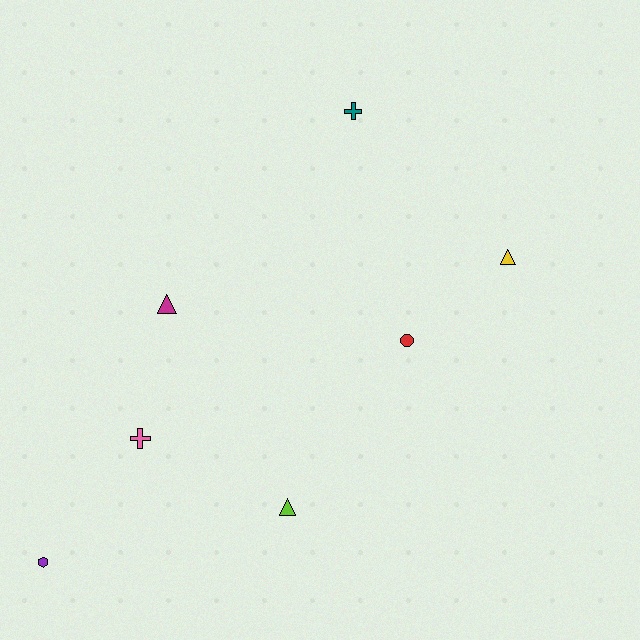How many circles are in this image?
There is 1 circle.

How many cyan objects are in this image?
There are no cyan objects.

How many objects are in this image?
There are 7 objects.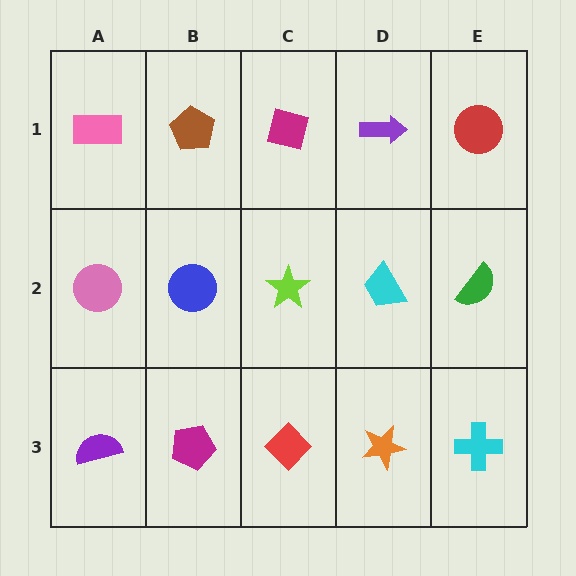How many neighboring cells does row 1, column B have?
3.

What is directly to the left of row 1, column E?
A purple arrow.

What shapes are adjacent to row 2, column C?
A magenta square (row 1, column C), a red diamond (row 3, column C), a blue circle (row 2, column B), a cyan trapezoid (row 2, column D).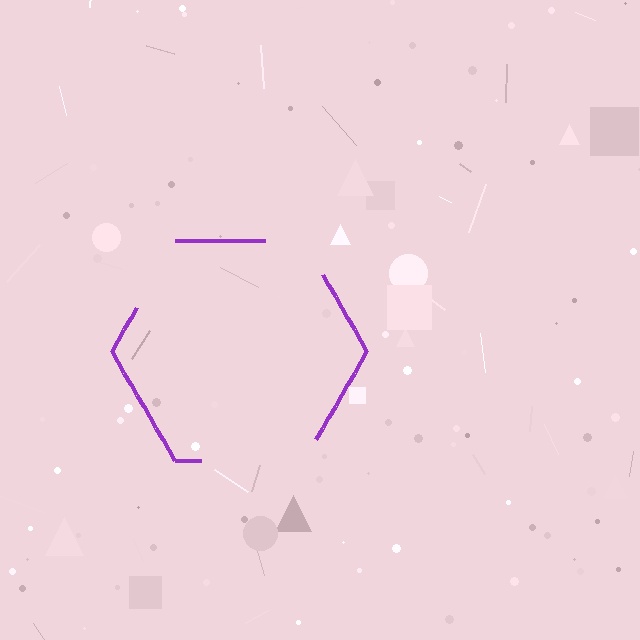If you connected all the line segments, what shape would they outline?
They would outline a hexagon.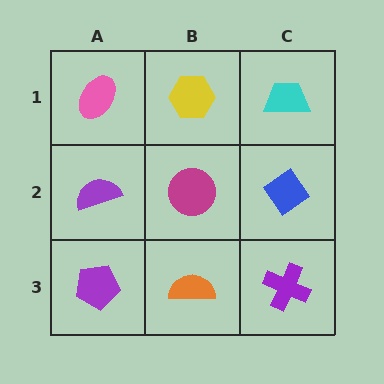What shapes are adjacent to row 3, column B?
A magenta circle (row 2, column B), a purple pentagon (row 3, column A), a purple cross (row 3, column C).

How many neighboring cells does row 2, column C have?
3.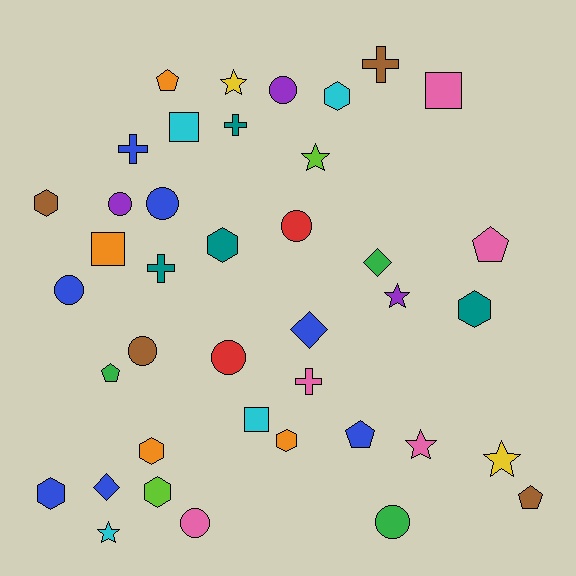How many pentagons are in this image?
There are 5 pentagons.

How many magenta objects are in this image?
There are no magenta objects.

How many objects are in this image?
There are 40 objects.